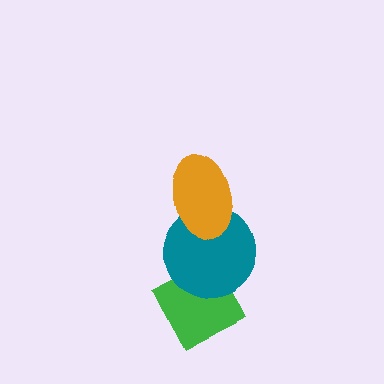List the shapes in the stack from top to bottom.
From top to bottom: the orange ellipse, the teal circle, the green diamond.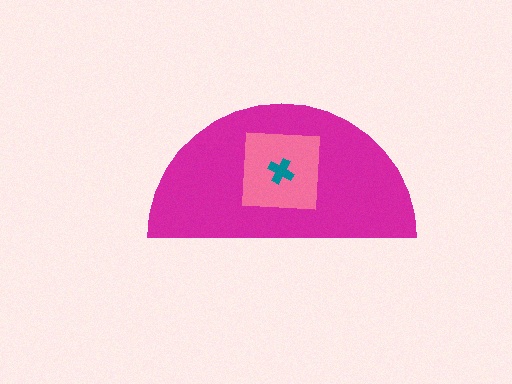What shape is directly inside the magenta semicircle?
The pink square.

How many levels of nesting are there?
3.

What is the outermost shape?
The magenta semicircle.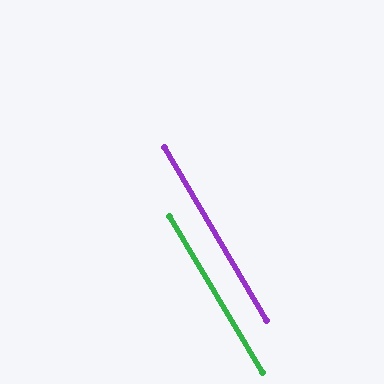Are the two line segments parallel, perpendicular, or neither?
Parallel — their directions differ by only 0.5°.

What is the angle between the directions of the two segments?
Approximately 0 degrees.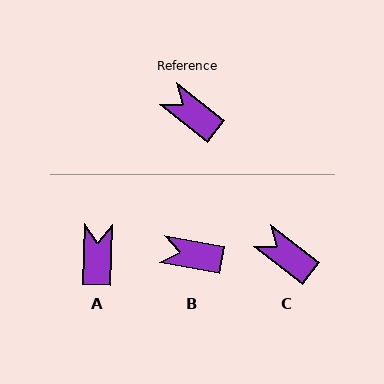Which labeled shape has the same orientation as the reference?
C.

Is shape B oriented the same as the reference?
No, it is off by about 28 degrees.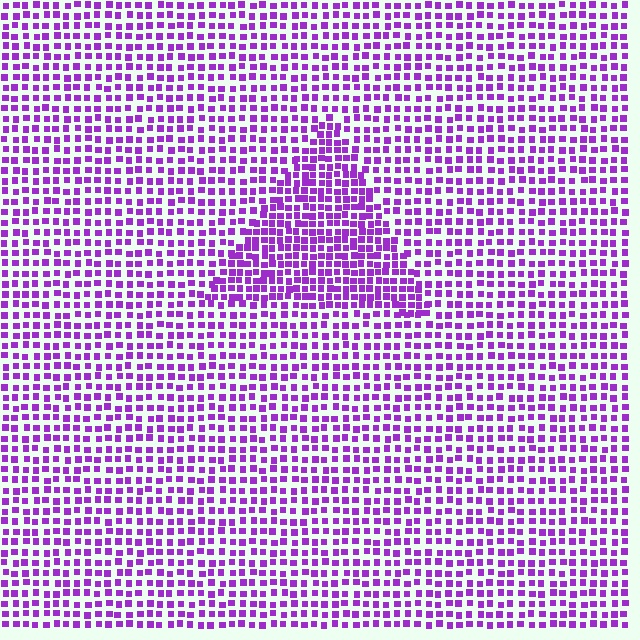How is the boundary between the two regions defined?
The boundary is defined by a change in element density (approximately 1.6x ratio). All elements are the same color, size, and shape.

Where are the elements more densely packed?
The elements are more densely packed inside the triangle boundary.